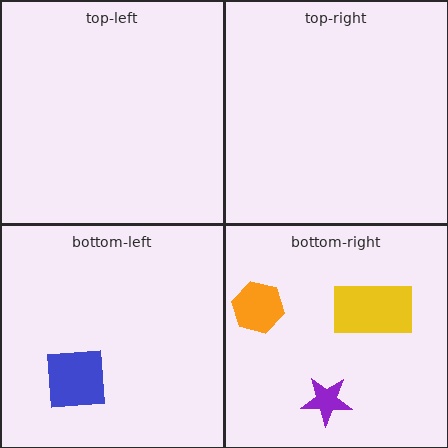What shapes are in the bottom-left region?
The blue square.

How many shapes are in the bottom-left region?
1.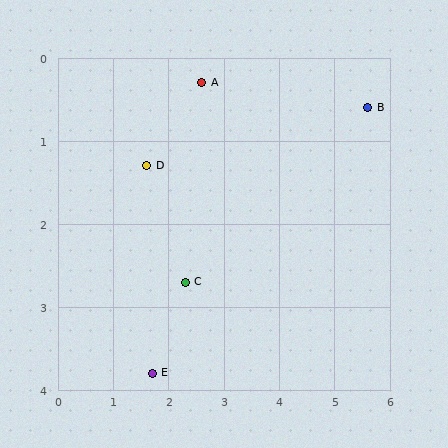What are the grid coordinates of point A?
Point A is at approximately (2.6, 0.3).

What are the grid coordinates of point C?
Point C is at approximately (2.3, 2.7).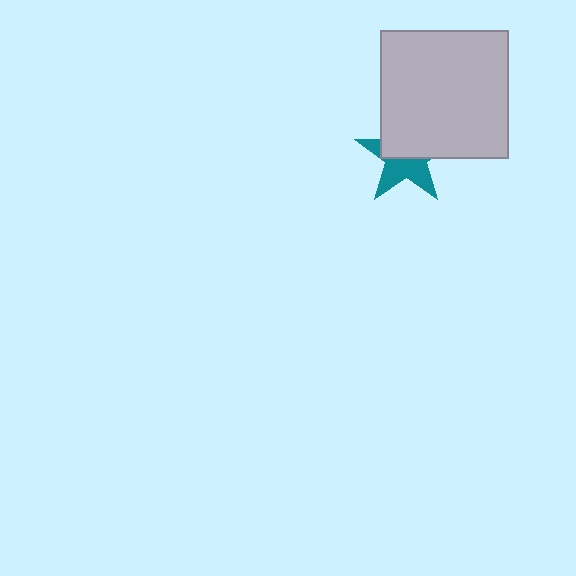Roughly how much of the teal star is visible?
About half of it is visible (roughly 48%).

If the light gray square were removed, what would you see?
You would see the complete teal star.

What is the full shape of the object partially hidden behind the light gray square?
The partially hidden object is a teal star.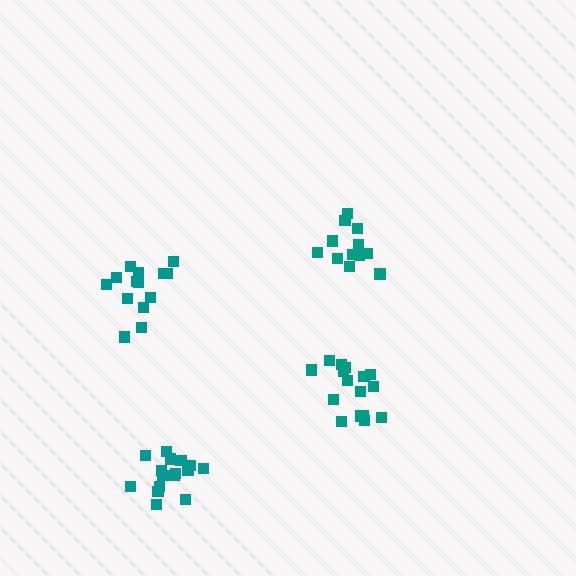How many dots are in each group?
Group 1: 12 dots, Group 2: 16 dots, Group 3: 16 dots, Group 4: 15 dots (59 total).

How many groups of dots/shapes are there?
There are 4 groups.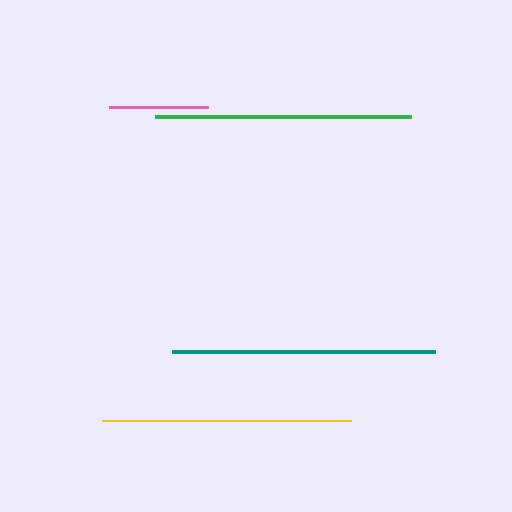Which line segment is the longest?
The teal line is the longest at approximately 263 pixels.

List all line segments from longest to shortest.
From longest to shortest: teal, green, yellow, pink.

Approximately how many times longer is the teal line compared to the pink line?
The teal line is approximately 2.7 times the length of the pink line.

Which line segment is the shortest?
The pink line is the shortest at approximately 99 pixels.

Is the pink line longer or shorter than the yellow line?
The yellow line is longer than the pink line.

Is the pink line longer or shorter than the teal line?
The teal line is longer than the pink line.